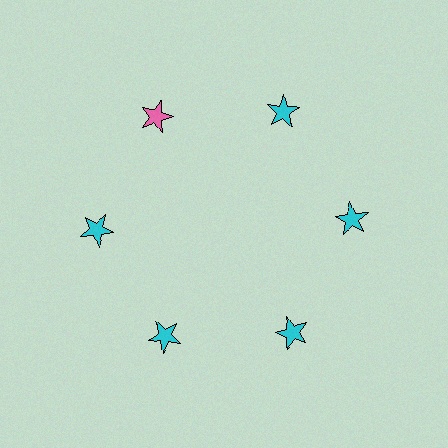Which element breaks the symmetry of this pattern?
The pink star at roughly the 11 o'clock position breaks the symmetry. All other shapes are cyan stars.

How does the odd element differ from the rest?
It has a different color: pink instead of cyan.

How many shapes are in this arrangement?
There are 6 shapes arranged in a ring pattern.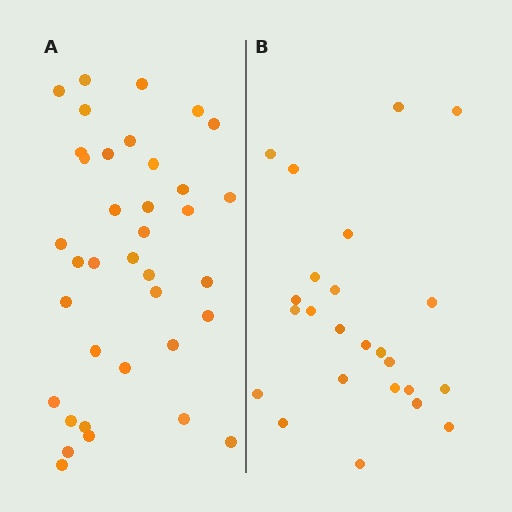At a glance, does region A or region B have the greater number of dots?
Region A (the left region) has more dots.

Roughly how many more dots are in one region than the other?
Region A has approximately 15 more dots than region B.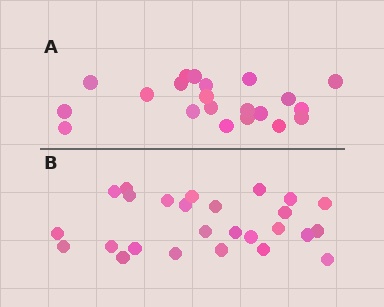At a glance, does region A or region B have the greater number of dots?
Region B (the bottom region) has more dots.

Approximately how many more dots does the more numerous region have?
Region B has about 5 more dots than region A.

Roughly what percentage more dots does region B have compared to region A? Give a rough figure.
About 25% more.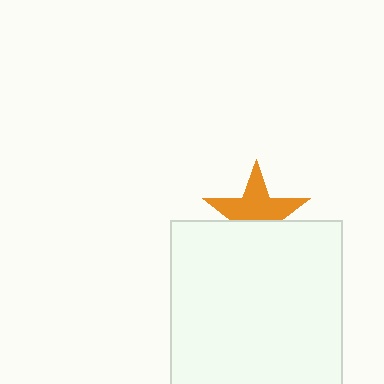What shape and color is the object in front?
The object in front is a white square.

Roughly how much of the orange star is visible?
About half of it is visible (roughly 59%).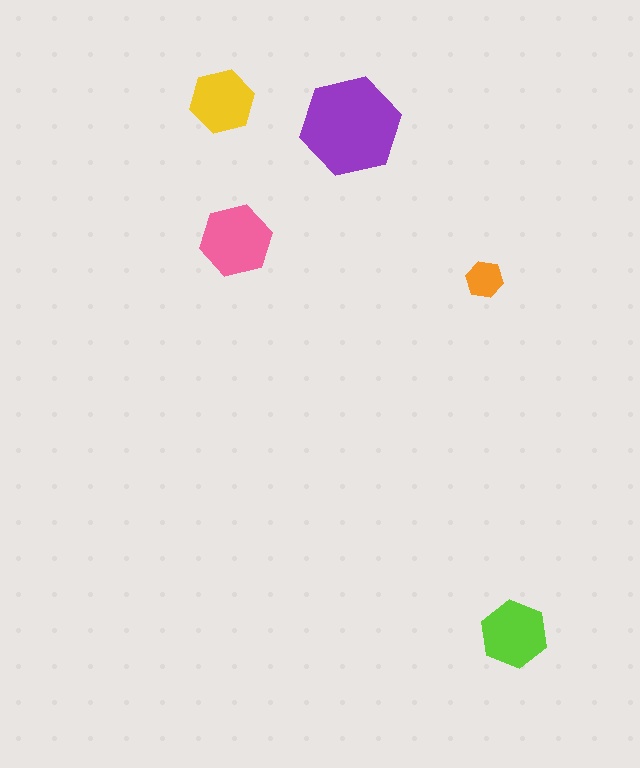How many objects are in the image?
There are 5 objects in the image.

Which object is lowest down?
The lime hexagon is bottommost.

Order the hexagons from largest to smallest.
the purple one, the pink one, the lime one, the yellow one, the orange one.